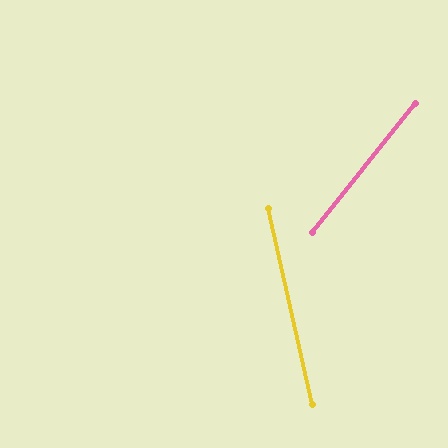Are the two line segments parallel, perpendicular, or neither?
Neither parallel nor perpendicular — they differ by about 51°.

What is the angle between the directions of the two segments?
Approximately 51 degrees.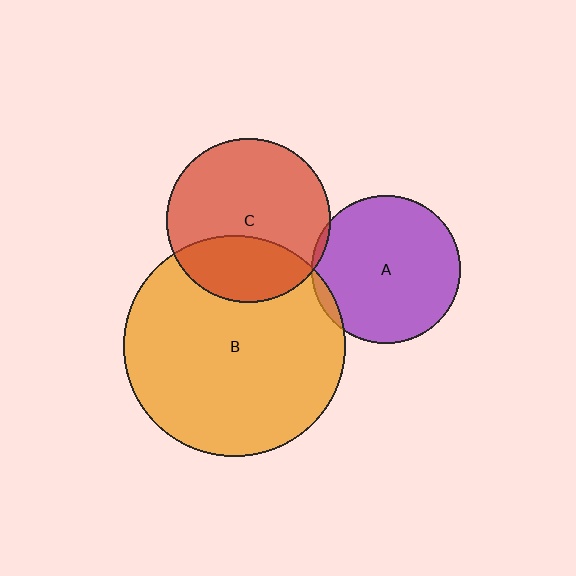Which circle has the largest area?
Circle B (orange).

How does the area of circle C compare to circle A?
Approximately 1.2 times.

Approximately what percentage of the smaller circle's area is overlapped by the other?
Approximately 5%.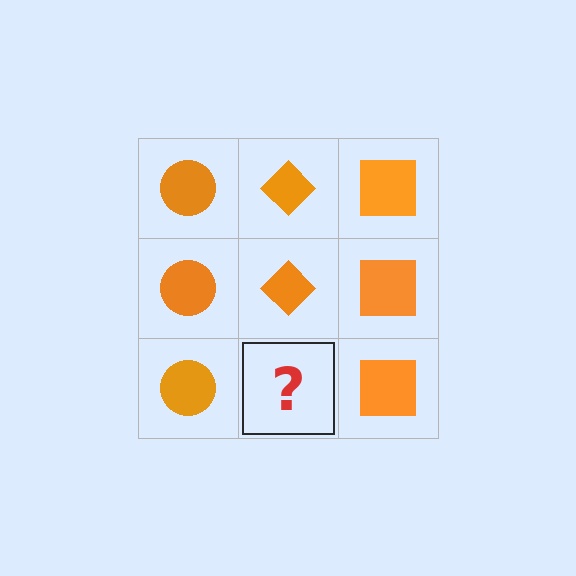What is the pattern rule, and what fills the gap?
The rule is that each column has a consistent shape. The gap should be filled with an orange diamond.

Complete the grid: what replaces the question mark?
The question mark should be replaced with an orange diamond.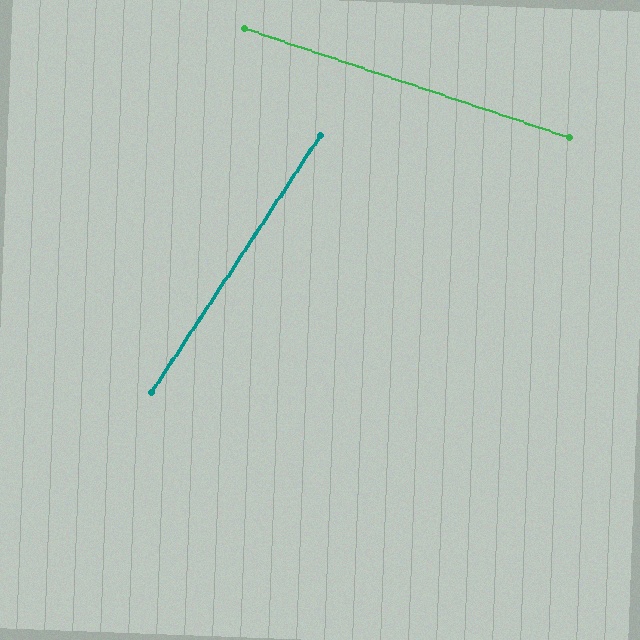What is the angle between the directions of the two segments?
Approximately 75 degrees.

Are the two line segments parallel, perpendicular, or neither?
Neither parallel nor perpendicular — they differ by about 75°.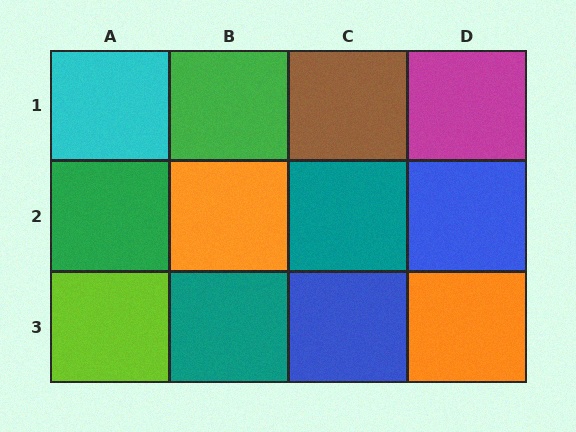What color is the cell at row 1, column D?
Magenta.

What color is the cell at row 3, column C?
Blue.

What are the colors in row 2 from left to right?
Green, orange, teal, blue.